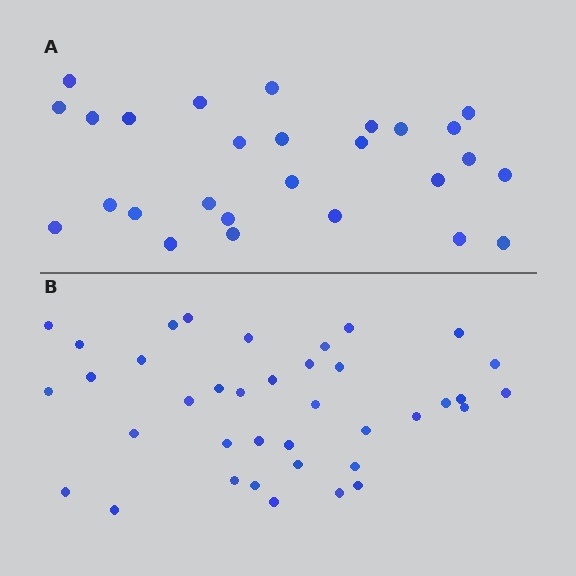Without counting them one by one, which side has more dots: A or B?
Region B (the bottom region) has more dots.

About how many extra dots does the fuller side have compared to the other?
Region B has roughly 12 or so more dots than region A.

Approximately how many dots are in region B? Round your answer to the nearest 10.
About 40 dots. (The exact count is 38, which rounds to 40.)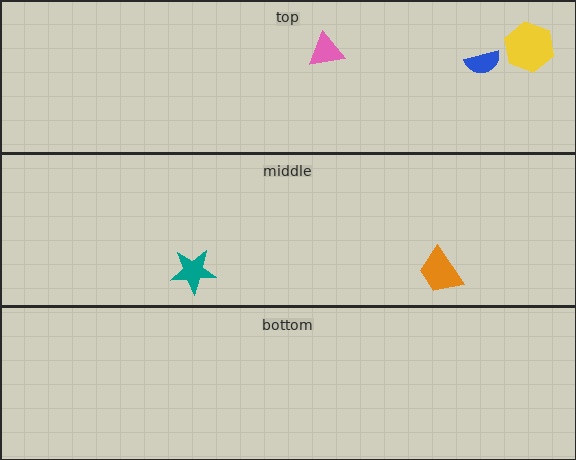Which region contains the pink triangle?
The top region.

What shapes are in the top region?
The pink triangle, the blue semicircle, the yellow hexagon.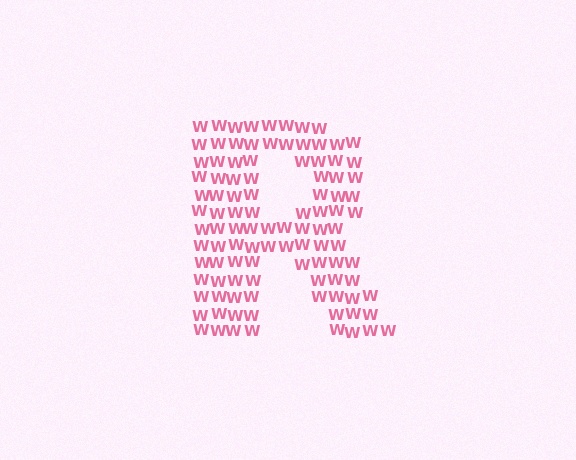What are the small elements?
The small elements are letter W's.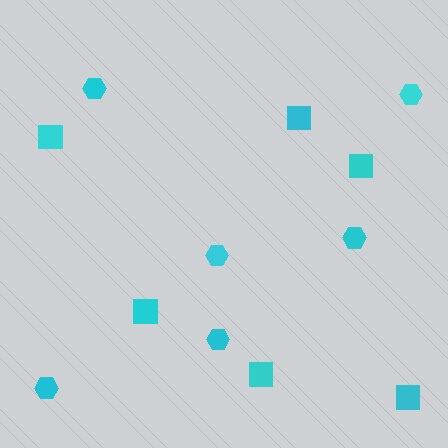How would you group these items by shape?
There are 2 groups: one group of hexagons (6) and one group of squares (6).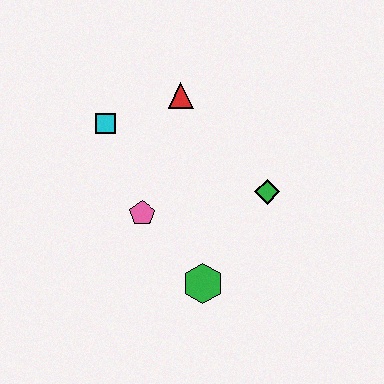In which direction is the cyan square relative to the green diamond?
The cyan square is to the left of the green diamond.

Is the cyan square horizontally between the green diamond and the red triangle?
No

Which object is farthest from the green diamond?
The cyan square is farthest from the green diamond.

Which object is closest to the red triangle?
The cyan square is closest to the red triangle.